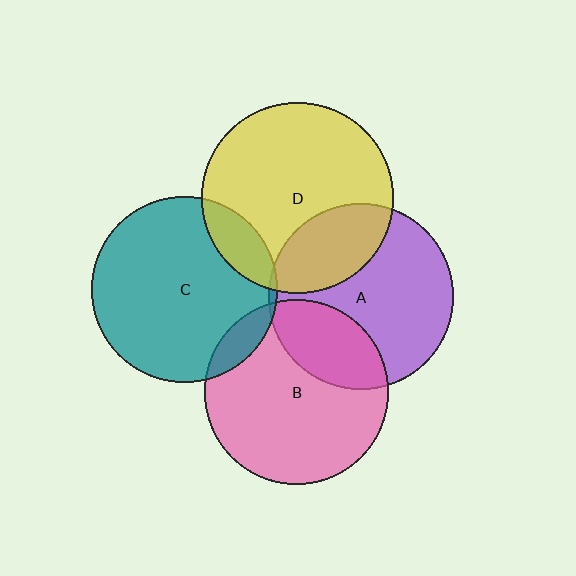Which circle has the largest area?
Circle D (yellow).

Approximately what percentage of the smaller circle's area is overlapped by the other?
Approximately 25%.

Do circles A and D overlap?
Yes.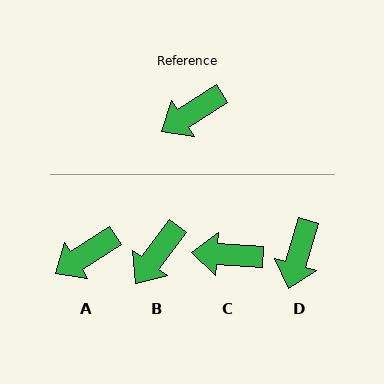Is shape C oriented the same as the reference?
No, it is off by about 36 degrees.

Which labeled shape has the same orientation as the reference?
A.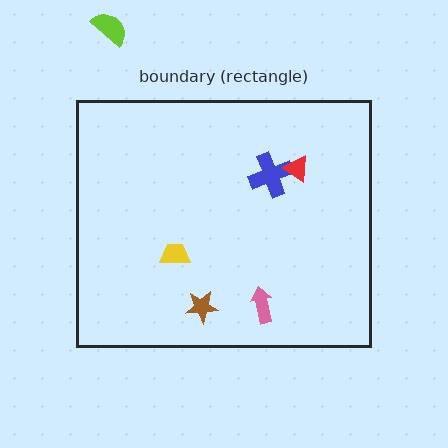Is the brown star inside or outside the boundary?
Inside.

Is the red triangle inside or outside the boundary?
Inside.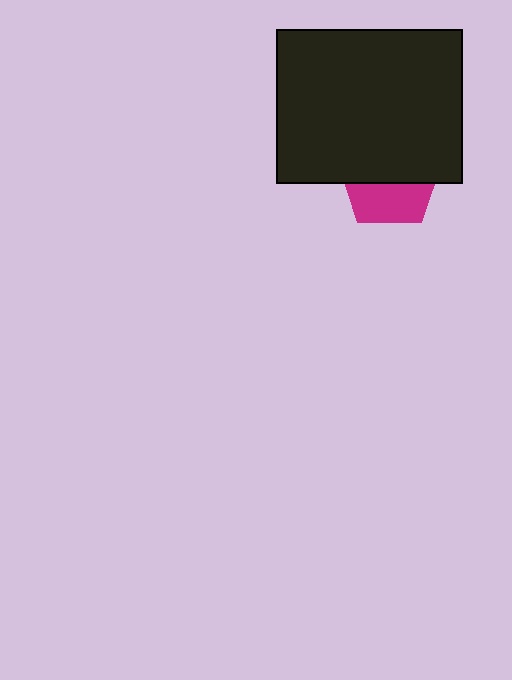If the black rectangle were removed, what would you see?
You would see the complete magenta pentagon.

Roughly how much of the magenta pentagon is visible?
A small part of it is visible (roughly 42%).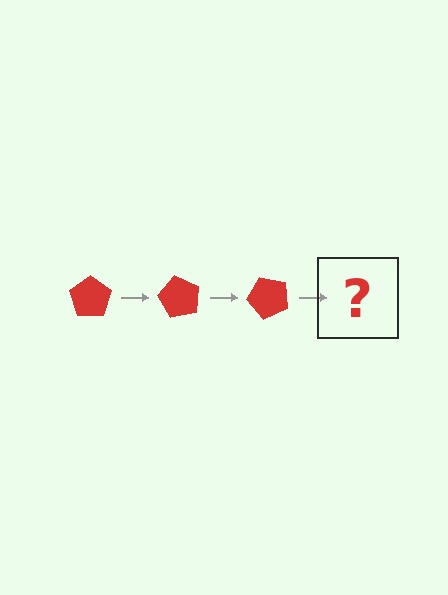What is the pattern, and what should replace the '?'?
The pattern is that the pentagon rotates 60 degrees each step. The '?' should be a red pentagon rotated 180 degrees.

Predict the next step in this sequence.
The next step is a red pentagon rotated 180 degrees.